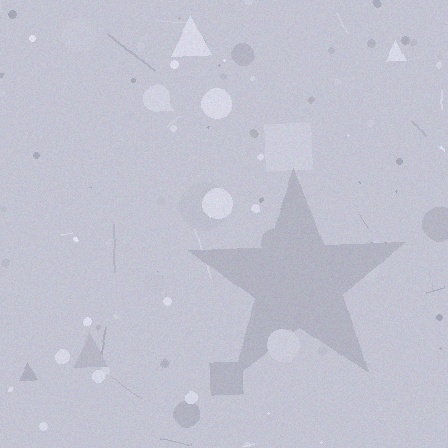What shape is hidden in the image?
A star is hidden in the image.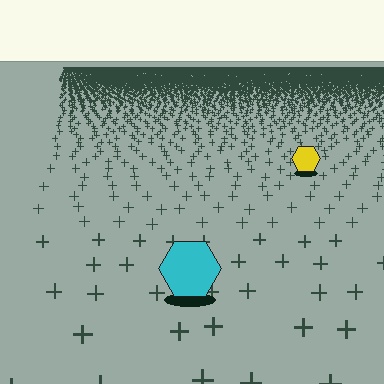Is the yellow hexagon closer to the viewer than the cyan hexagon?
No. The cyan hexagon is closer — you can tell from the texture gradient: the ground texture is coarser near it.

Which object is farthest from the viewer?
The yellow hexagon is farthest from the viewer. It appears smaller and the ground texture around it is denser.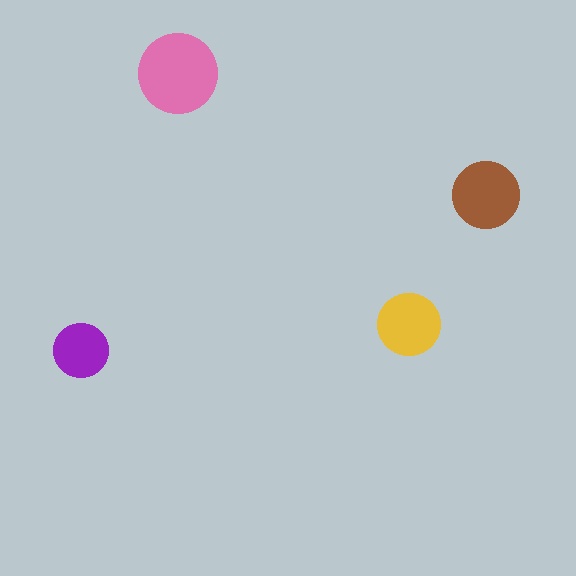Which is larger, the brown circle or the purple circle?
The brown one.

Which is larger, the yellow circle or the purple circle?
The yellow one.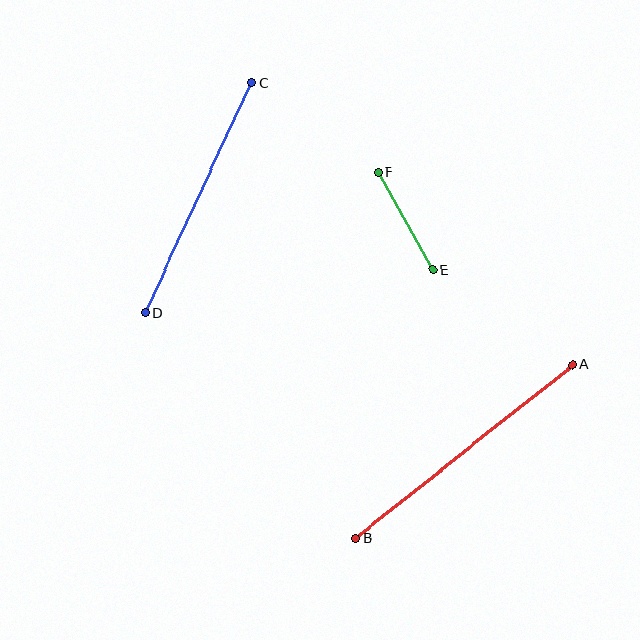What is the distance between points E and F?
The distance is approximately 112 pixels.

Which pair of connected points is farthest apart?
Points A and B are farthest apart.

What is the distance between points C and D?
The distance is approximately 253 pixels.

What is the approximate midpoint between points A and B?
The midpoint is at approximately (464, 451) pixels.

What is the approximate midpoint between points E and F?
The midpoint is at approximately (405, 221) pixels.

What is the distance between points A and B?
The distance is approximately 277 pixels.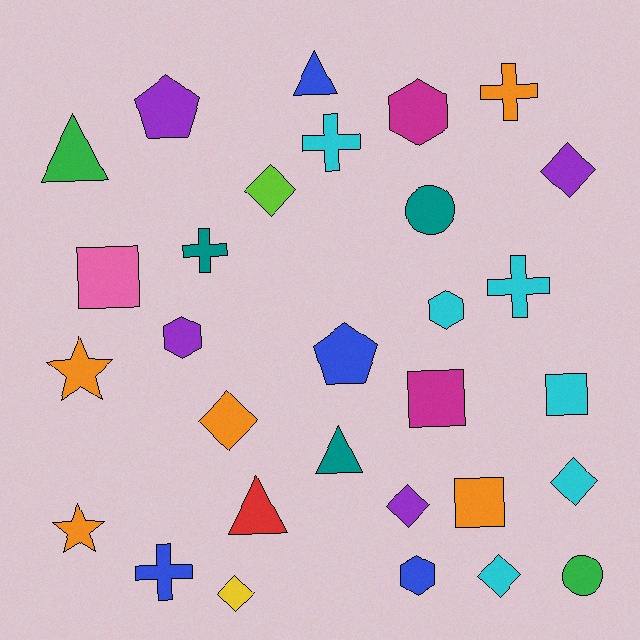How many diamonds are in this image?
There are 7 diamonds.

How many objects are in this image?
There are 30 objects.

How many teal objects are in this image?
There are 3 teal objects.